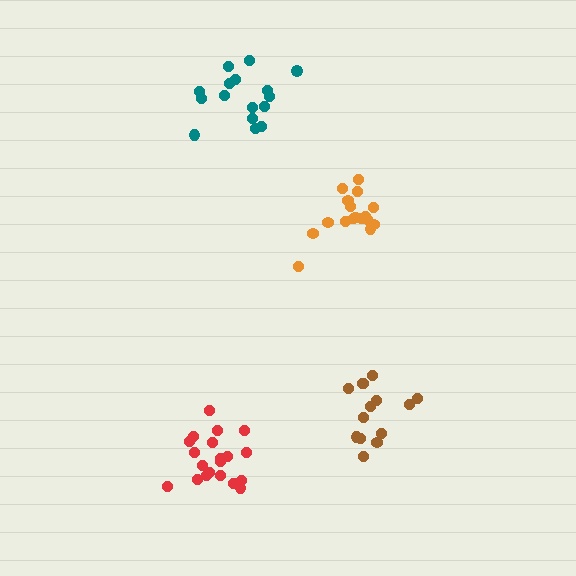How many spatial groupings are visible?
There are 4 spatial groupings.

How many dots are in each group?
Group 1: 17 dots, Group 2: 16 dots, Group 3: 20 dots, Group 4: 14 dots (67 total).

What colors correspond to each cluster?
The clusters are colored: orange, teal, red, brown.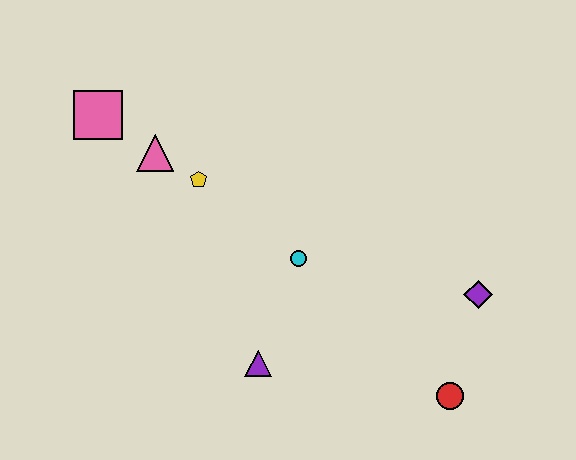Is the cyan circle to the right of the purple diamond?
No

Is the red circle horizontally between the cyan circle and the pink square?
No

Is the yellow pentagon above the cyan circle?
Yes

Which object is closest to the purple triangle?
The cyan circle is closest to the purple triangle.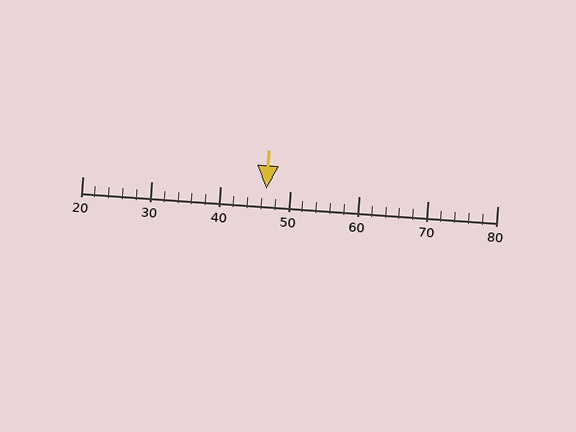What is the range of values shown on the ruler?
The ruler shows values from 20 to 80.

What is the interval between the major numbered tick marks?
The major tick marks are spaced 10 units apart.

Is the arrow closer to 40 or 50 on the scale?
The arrow is closer to 50.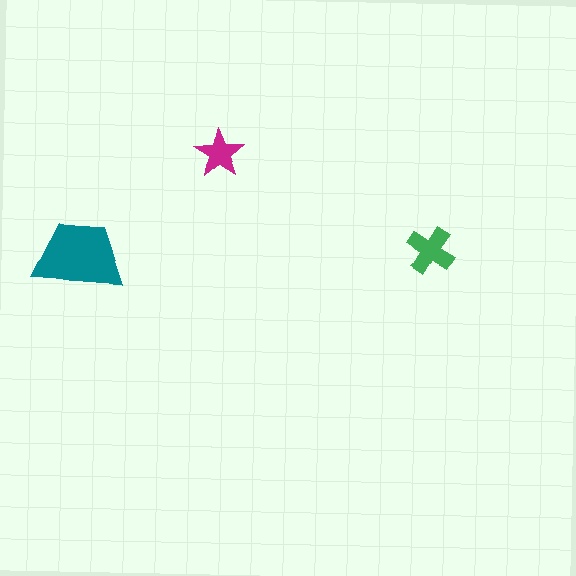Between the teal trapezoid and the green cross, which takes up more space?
The teal trapezoid.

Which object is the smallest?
The magenta star.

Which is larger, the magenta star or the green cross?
The green cross.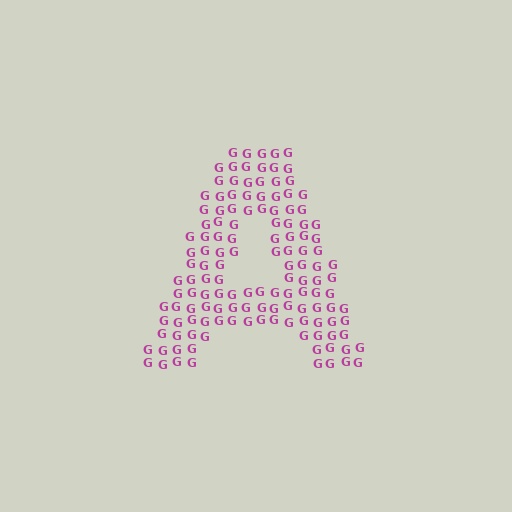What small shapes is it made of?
It is made of small letter G's.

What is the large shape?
The large shape is the letter A.